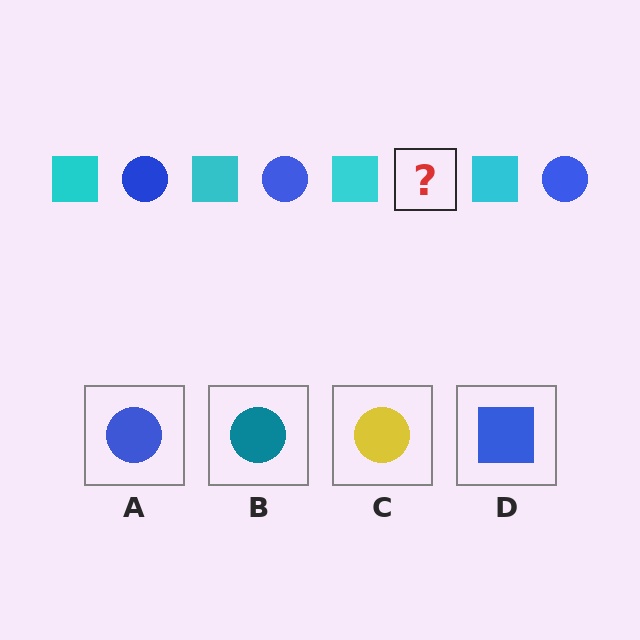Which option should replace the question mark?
Option A.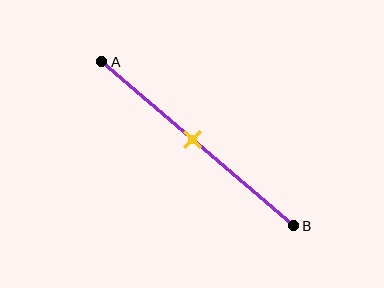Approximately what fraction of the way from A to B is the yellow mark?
The yellow mark is approximately 45% of the way from A to B.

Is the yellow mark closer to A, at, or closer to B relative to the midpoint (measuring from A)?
The yellow mark is approximately at the midpoint of segment AB.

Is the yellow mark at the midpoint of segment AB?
Yes, the mark is approximately at the midpoint.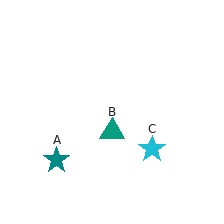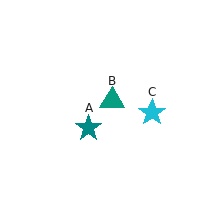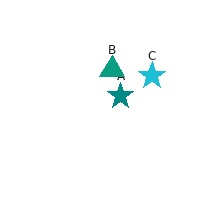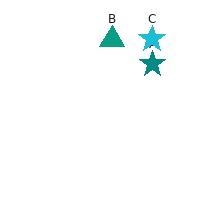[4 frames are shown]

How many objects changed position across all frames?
3 objects changed position: teal star (object A), teal triangle (object B), cyan star (object C).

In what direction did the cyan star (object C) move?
The cyan star (object C) moved up.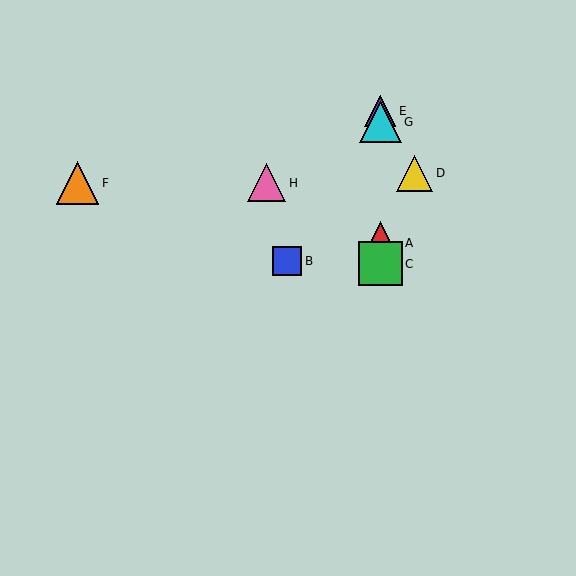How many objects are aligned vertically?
4 objects (A, C, E, G) are aligned vertically.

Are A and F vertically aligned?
No, A is at x≈380 and F is at x≈78.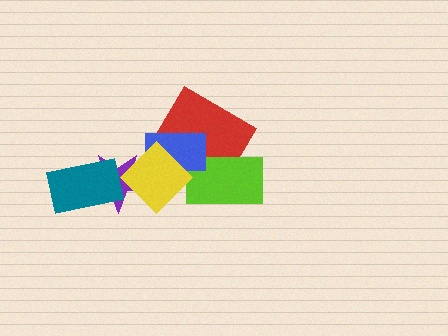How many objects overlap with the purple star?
2 objects overlap with the purple star.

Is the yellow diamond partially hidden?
No, no other shape covers it.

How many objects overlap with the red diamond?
3 objects overlap with the red diamond.